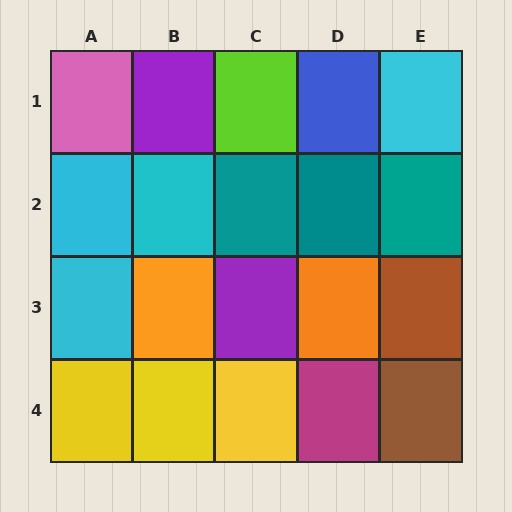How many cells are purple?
2 cells are purple.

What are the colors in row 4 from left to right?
Yellow, yellow, yellow, magenta, brown.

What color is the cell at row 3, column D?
Orange.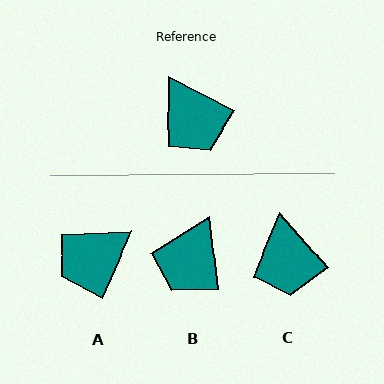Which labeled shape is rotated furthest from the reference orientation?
A, about 87 degrees away.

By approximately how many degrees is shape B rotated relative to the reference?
Approximately 57 degrees clockwise.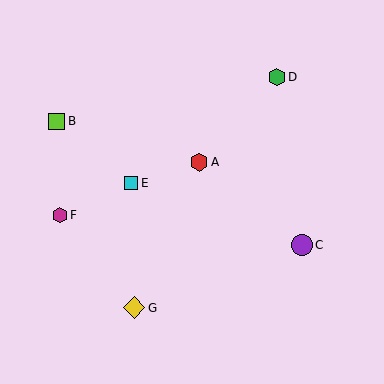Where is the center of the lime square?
The center of the lime square is at (56, 121).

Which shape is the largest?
The yellow diamond (labeled G) is the largest.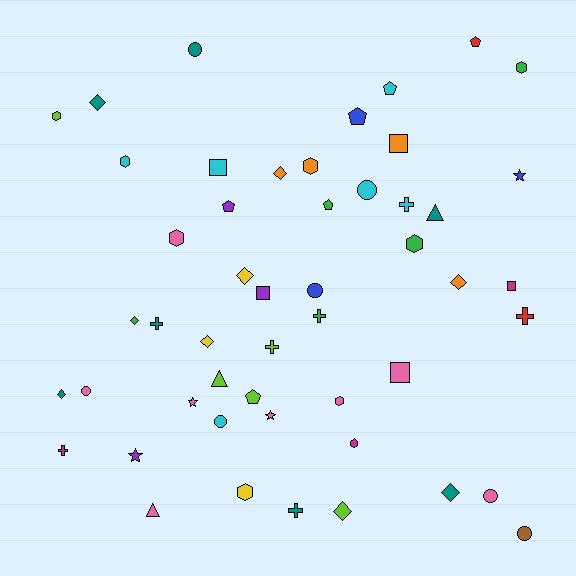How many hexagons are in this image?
There are 9 hexagons.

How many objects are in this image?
There are 50 objects.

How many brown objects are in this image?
There is 1 brown object.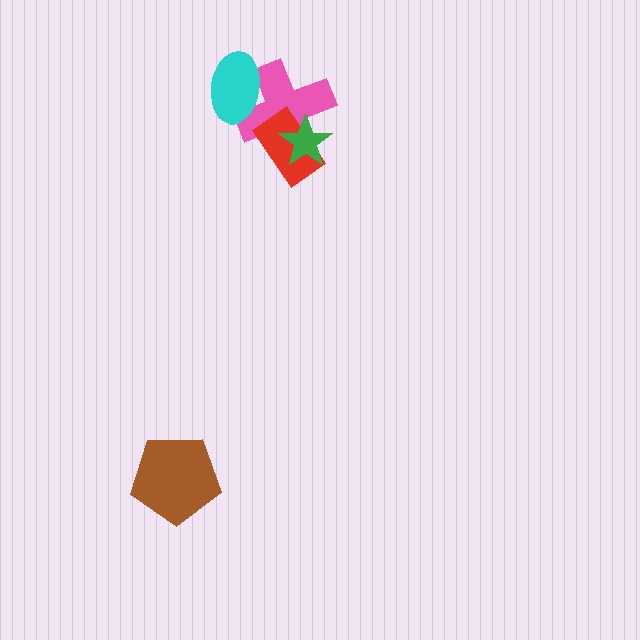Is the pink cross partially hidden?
Yes, it is partially covered by another shape.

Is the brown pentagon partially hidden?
No, no other shape covers it.